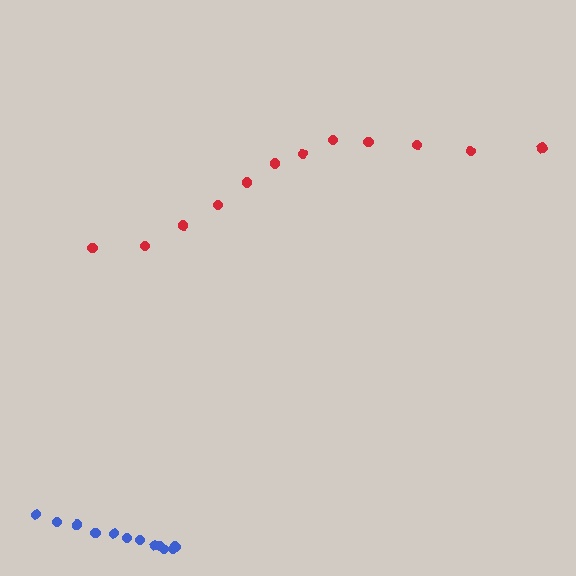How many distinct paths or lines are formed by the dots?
There are 2 distinct paths.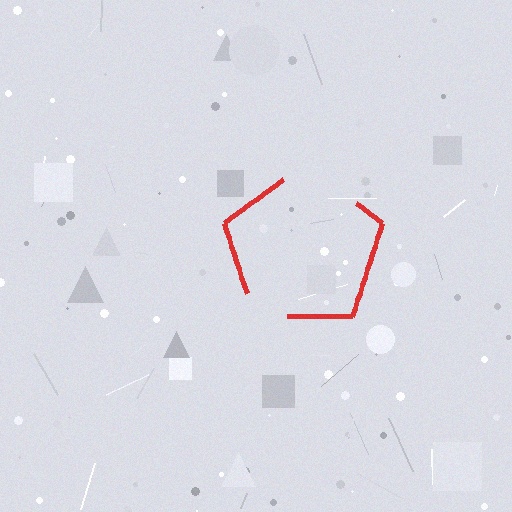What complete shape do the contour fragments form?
The contour fragments form a pentagon.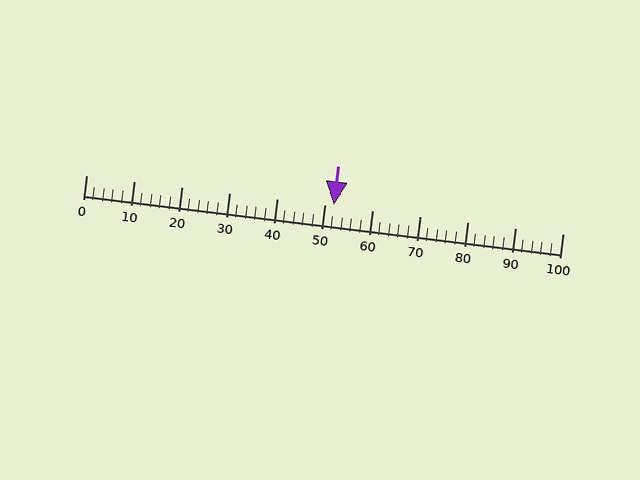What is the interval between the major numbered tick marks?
The major tick marks are spaced 10 units apart.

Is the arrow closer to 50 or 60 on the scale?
The arrow is closer to 50.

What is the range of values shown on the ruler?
The ruler shows values from 0 to 100.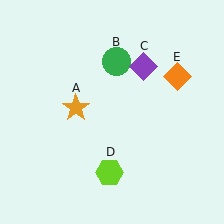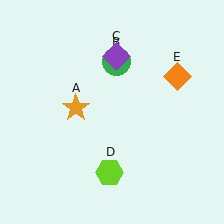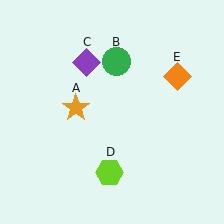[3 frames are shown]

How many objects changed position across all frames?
1 object changed position: purple diamond (object C).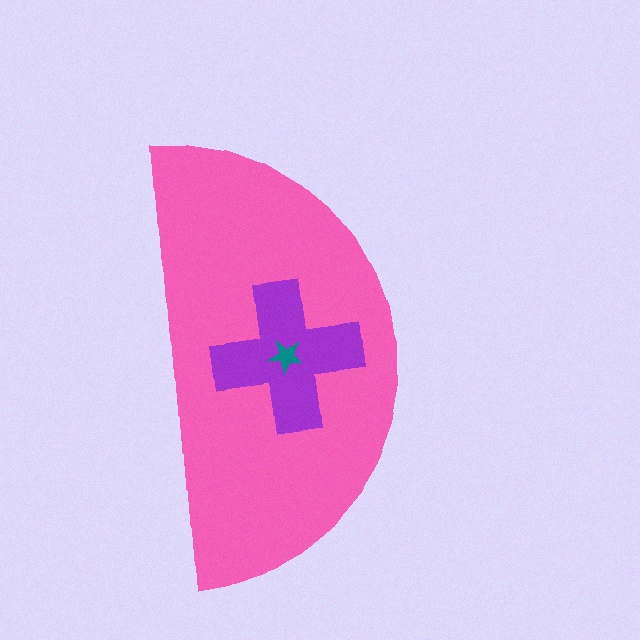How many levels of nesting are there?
3.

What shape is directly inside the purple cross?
The teal star.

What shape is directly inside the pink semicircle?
The purple cross.